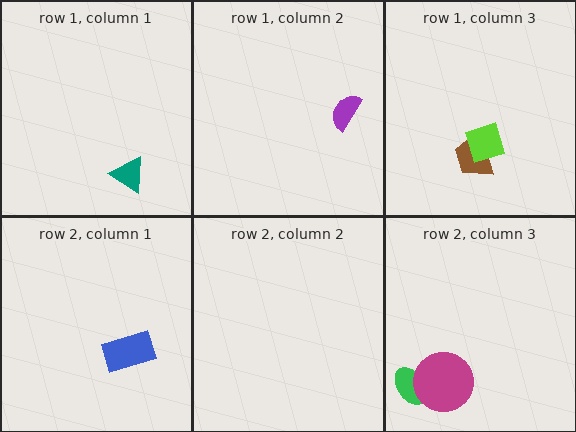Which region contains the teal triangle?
The row 1, column 1 region.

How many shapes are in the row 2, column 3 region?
2.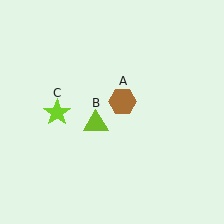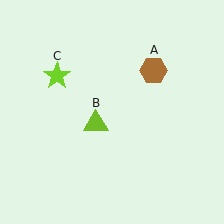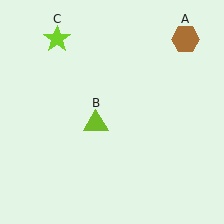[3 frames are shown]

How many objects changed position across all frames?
2 objects changed position: brown hexagon (object A), lime star (object C).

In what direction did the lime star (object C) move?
The lime star (object C) moved up.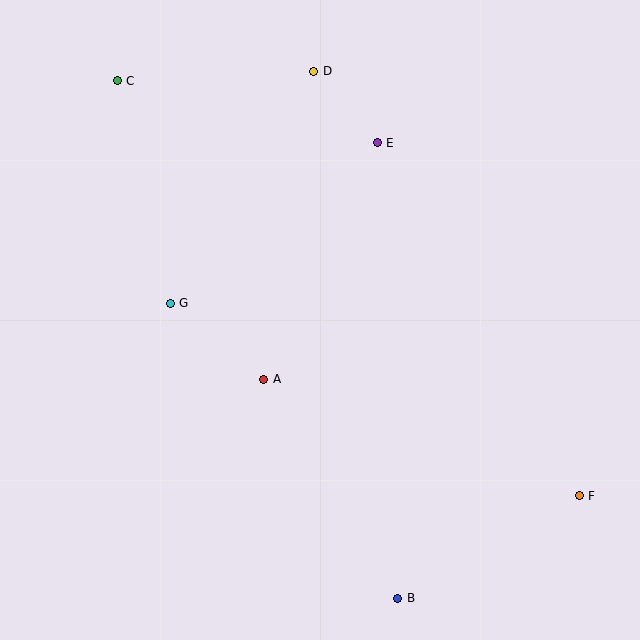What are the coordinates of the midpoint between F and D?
The midpoint between F and D is at (446, 283).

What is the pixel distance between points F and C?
The distance between F and C is 621 pixels.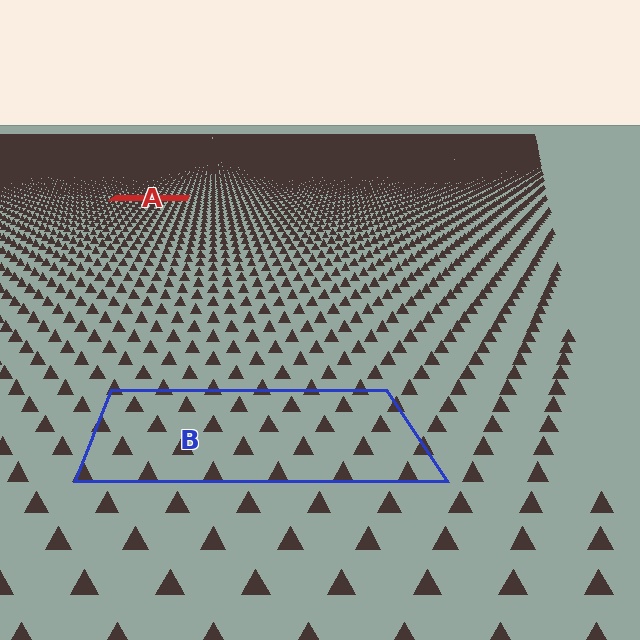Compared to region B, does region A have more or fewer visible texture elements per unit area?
Region A has more texture elements per unit area — they are packed more densely because it is farther away.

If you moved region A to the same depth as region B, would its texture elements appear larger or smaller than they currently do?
They would appear larger. At a closer depth, the same texture elements are projected at a bigger on-screen size.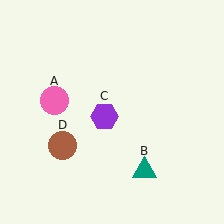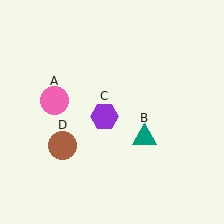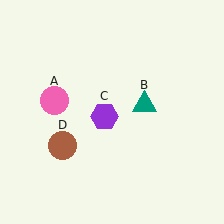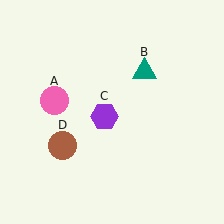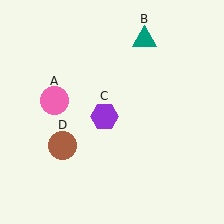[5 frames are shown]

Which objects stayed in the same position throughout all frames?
Pink circle (object A) and purple hexagon (object C) and brown circle (object D) remained stationary.